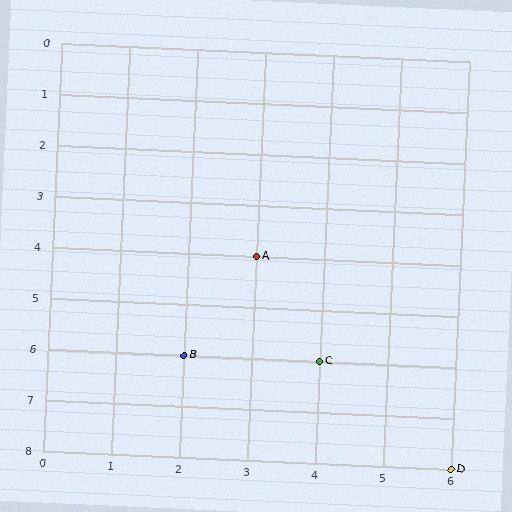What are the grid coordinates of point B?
Point B is at grid coordinates (2, 6).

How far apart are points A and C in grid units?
Points A and C are 1 column and 2 rows apart (about 2.2 grid units diagonally).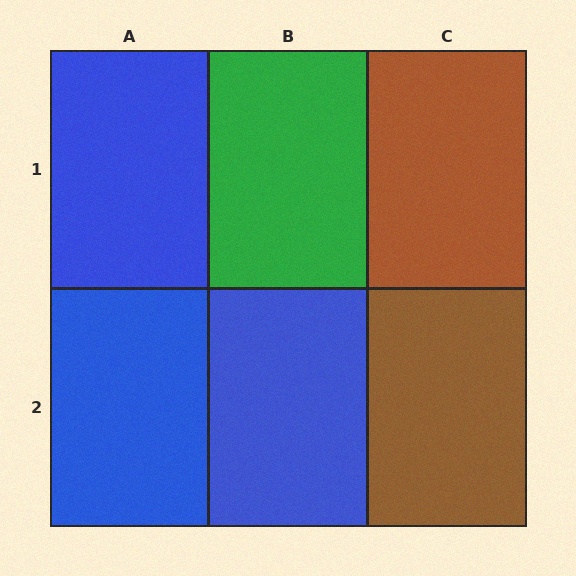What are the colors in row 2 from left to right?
Blue, blue, brown.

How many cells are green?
1 cell is green.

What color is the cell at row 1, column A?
Blue.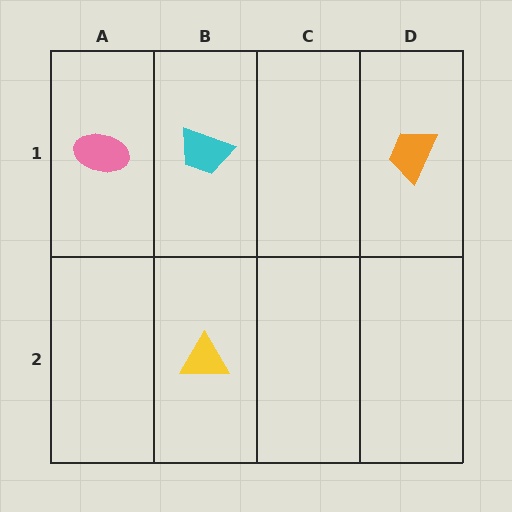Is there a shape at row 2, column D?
No, that cell is empty.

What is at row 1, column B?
A cyan trapezoid.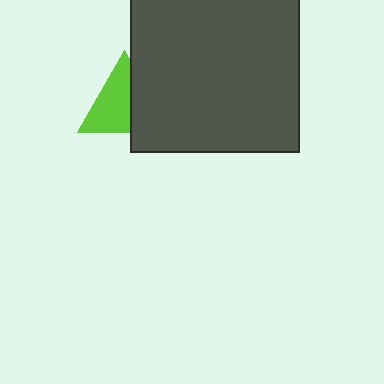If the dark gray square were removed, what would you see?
You would see the complete lime triangle.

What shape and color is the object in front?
The object in front is a dark gray square.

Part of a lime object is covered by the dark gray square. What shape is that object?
It is a triangle.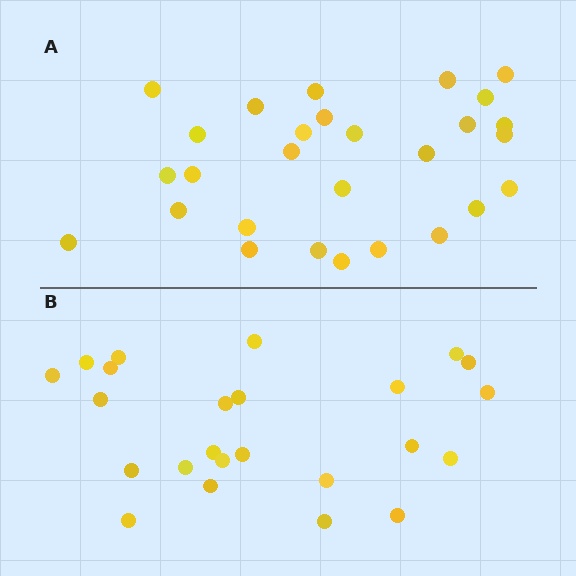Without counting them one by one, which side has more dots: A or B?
Region A (the top region) has more dots.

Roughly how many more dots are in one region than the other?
Region A has about 4 more dots than region B.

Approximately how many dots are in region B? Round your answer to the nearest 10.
About 20 dots. (The exact count is 24, which rounds to 20.)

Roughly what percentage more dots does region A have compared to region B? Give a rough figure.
About 15% more.